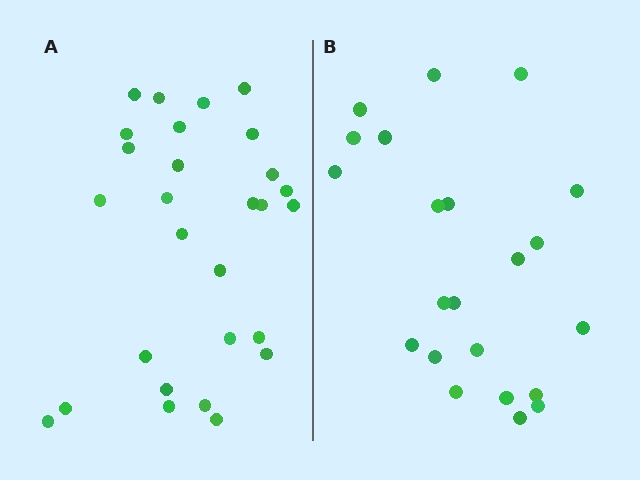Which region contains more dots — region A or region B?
Region A (the left region) has more dots.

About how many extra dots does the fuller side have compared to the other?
Region A has about 6 more dots than region B.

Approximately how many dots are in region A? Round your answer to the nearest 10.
About 30 dots. (The exact count is 28, which rounds to 30.)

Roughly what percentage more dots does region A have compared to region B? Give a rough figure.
About 25% more.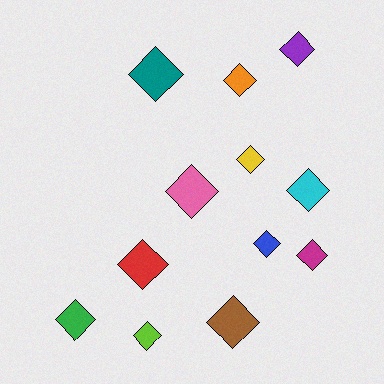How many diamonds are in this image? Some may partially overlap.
There are 12 diamonds.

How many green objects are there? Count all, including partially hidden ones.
There is 1 green object.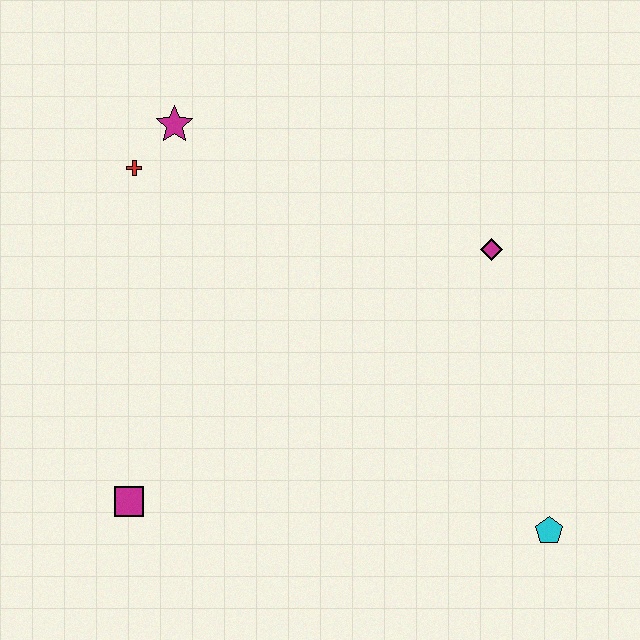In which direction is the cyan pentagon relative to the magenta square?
The cyan pentagon is to the right of the magenta square.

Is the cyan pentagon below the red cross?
Yes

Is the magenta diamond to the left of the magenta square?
No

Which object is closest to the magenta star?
The red cross is closest to the magenta star.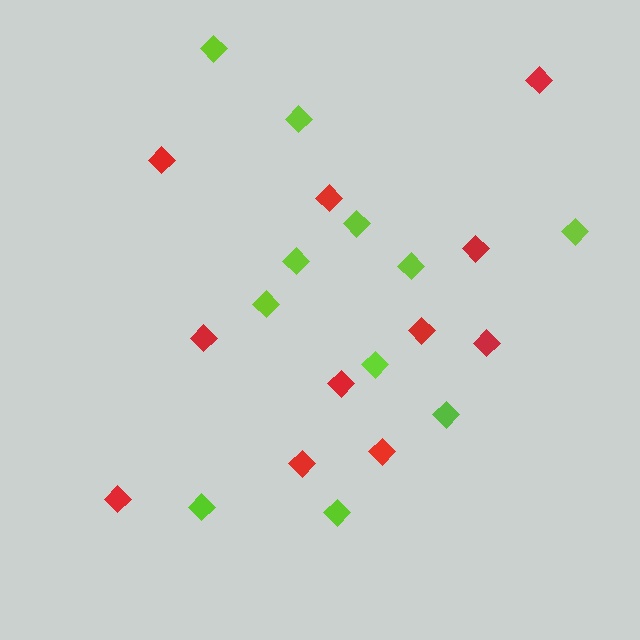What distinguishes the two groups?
There are 2 groups: one group of red diamonds (11) and one group of lime diamonds (11).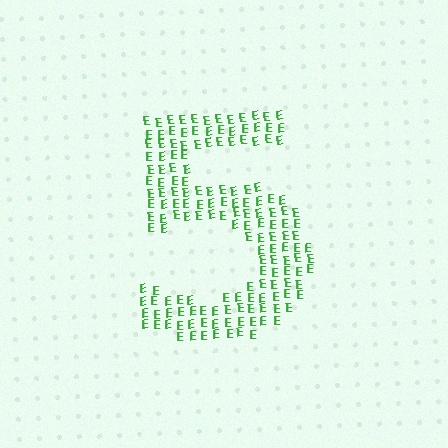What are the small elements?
The small elements are letter E's.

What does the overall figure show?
The overall figure shows the digit 5.